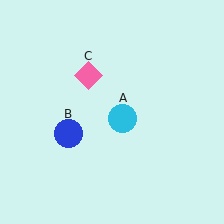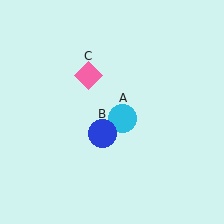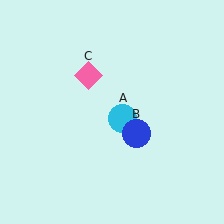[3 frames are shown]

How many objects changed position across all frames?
1 object changed position: blue circle (object B).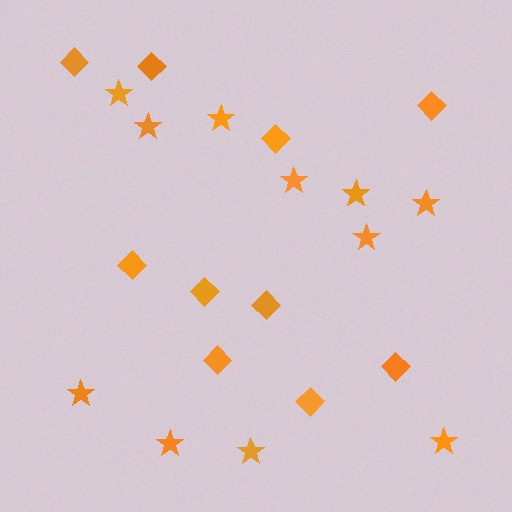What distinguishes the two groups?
There are 2 groups: one group of stars (11) and one group of diamonds (10).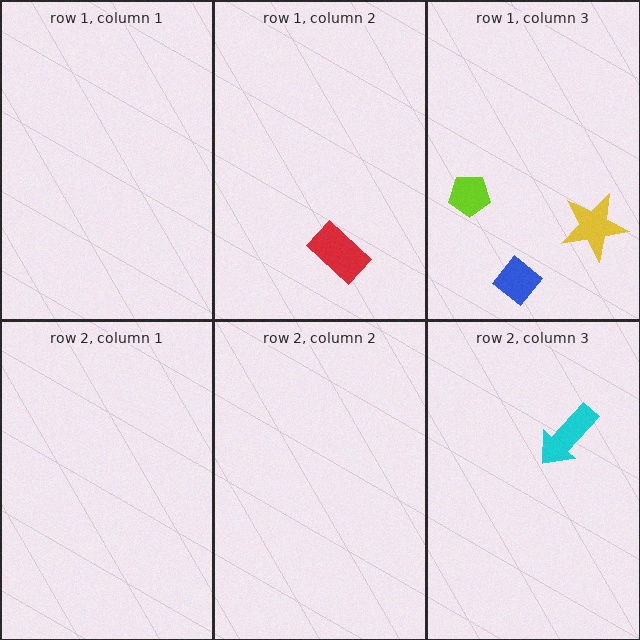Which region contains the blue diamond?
The row 1, column 3 region.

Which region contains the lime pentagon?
The row 1, column 3 region.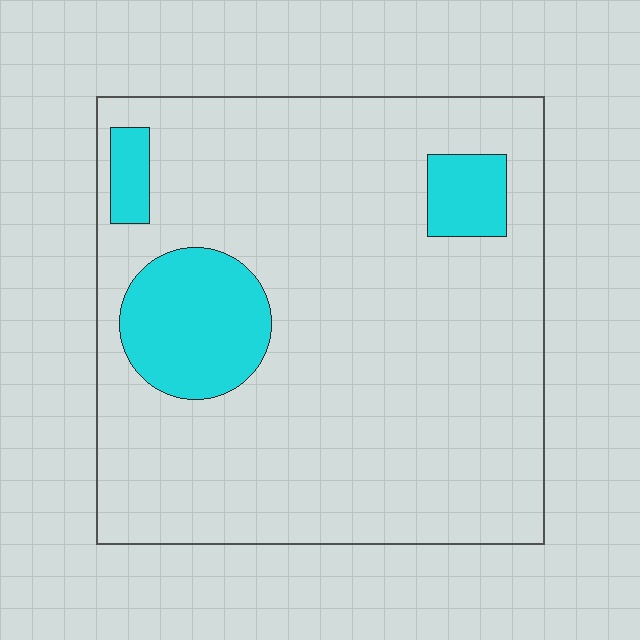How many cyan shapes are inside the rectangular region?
3.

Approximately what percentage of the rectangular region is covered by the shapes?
Approximately 15%.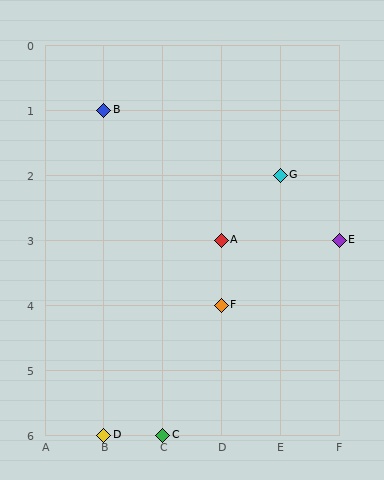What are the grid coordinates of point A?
Point A is at grid coordinates (D, 3).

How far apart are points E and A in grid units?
Points E and A are 2 columns apart.